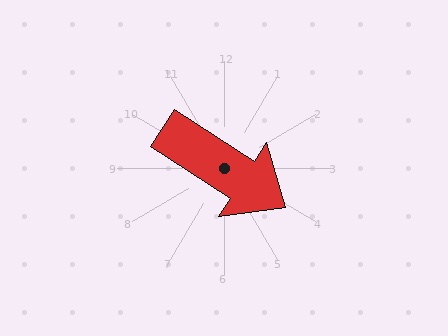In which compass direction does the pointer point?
Southeast.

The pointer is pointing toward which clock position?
Roughly 4 o'clock.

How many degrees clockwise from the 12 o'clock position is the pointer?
Approximately 123 degrees.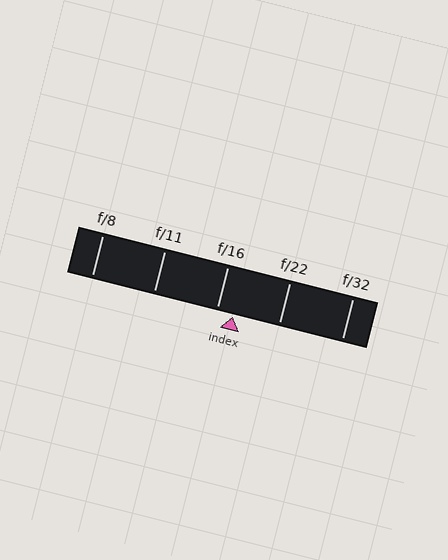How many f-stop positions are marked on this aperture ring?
There are 5 f-stop positions marked.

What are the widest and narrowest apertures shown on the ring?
The widest aperture shown is f/8 and the narrowest is f/32.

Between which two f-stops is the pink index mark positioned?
The index mark is between f/16 and f/22.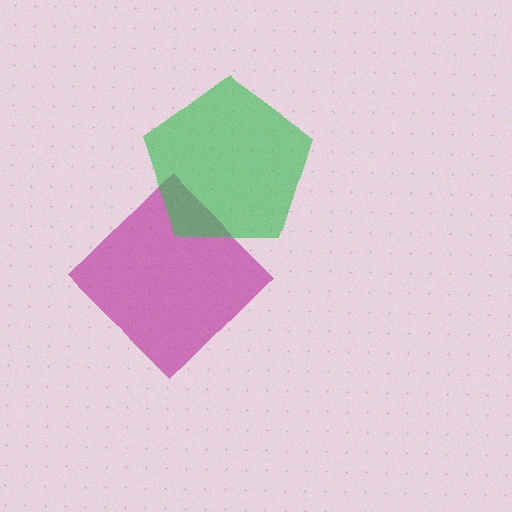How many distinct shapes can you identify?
There are 2 distinct shapes: a magenta diamond, a green pentagon.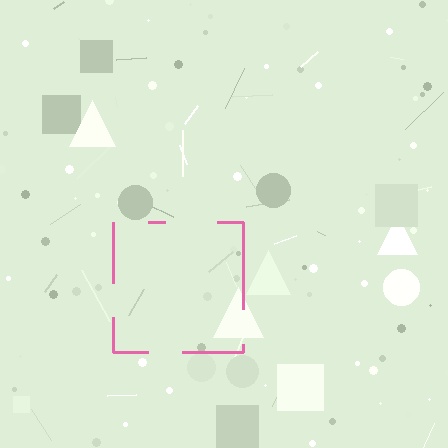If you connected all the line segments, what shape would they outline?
They would outline a square.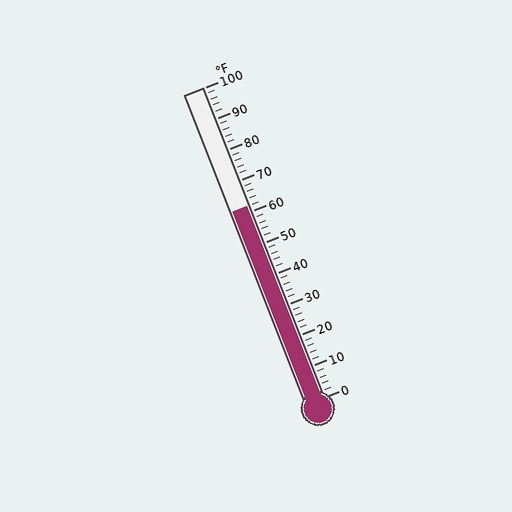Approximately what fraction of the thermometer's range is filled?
The thermometer is filled to approximately 60% of its range.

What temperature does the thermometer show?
The thermometer shows approximately 62°F.